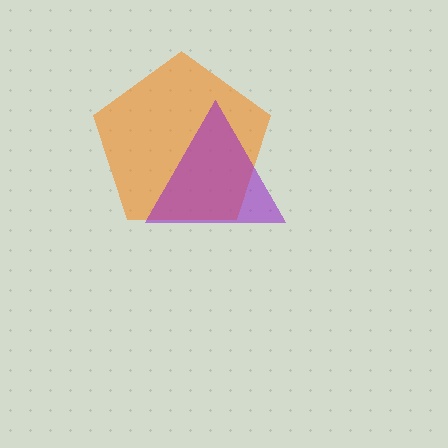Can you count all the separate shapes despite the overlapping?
Yes, there are 2 separate shapes.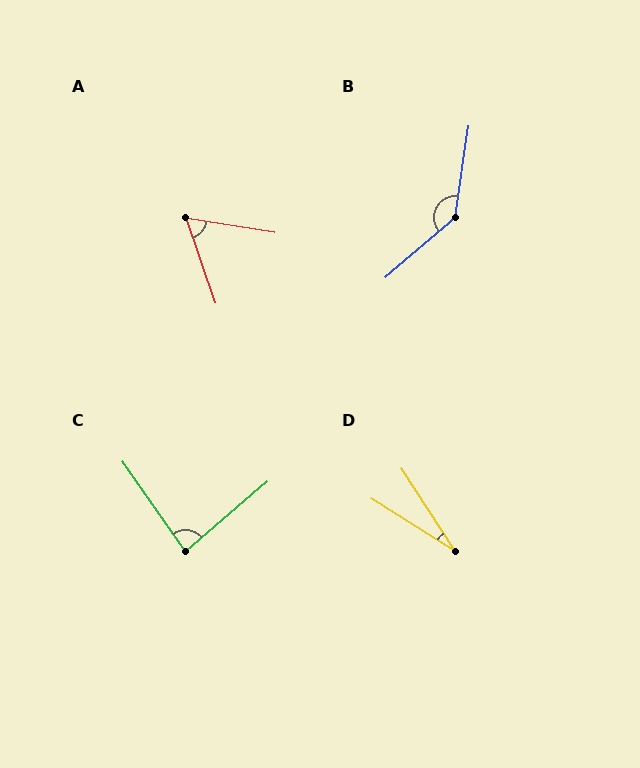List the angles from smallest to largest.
D (25°), A (61°), C (84°), B (139°).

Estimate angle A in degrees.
Approximately 61 degrees.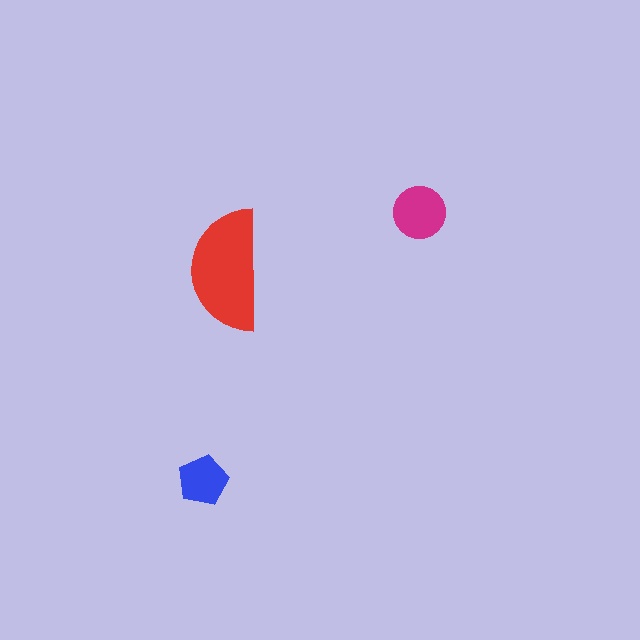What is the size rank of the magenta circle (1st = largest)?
2nd.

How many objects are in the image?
There are 3 objects in the image.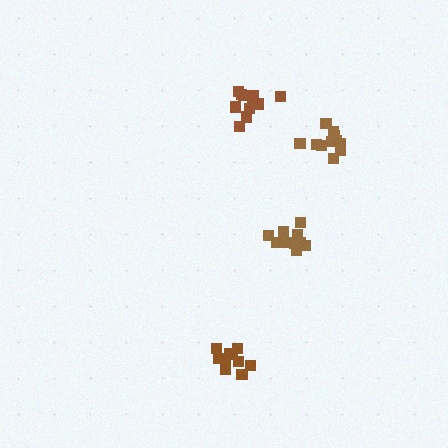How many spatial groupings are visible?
There are 4 spatial groupings.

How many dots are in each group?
Group 1: 12 dots, Group 2: 10 dots, Group 3: 10 dots, Group 4: 11 dots (43 total).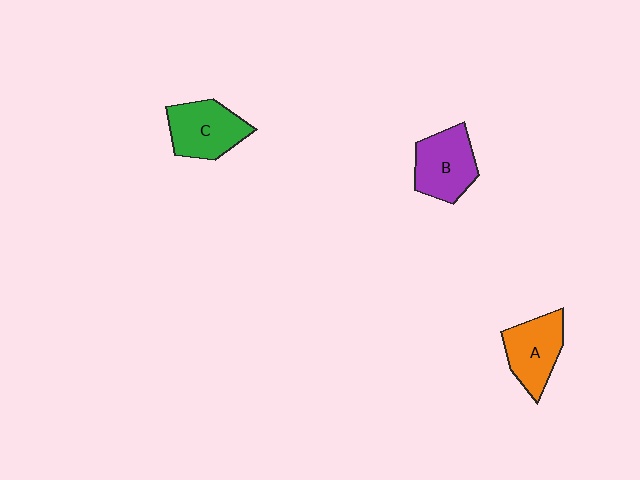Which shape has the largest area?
Shape C (green).